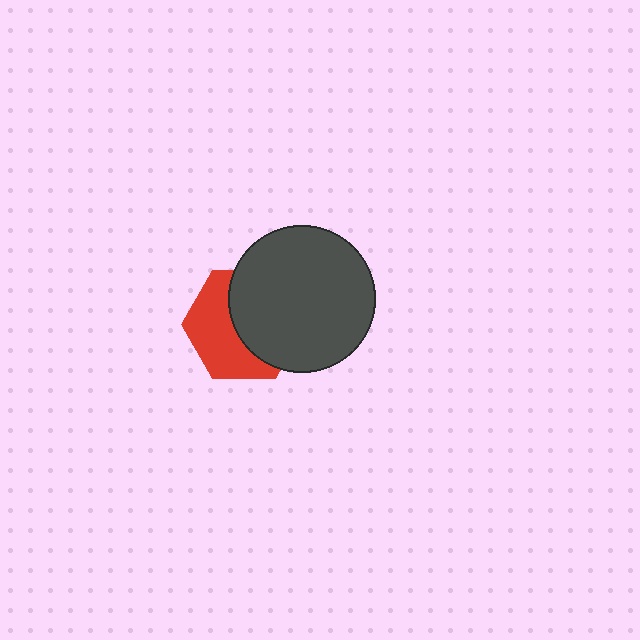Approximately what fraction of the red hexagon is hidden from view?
Roughly 52% of the red hexagon is hidden behind the dark gray circle.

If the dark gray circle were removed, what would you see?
You would see the complete red hexagon.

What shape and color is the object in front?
The object in front is a dark gray circle.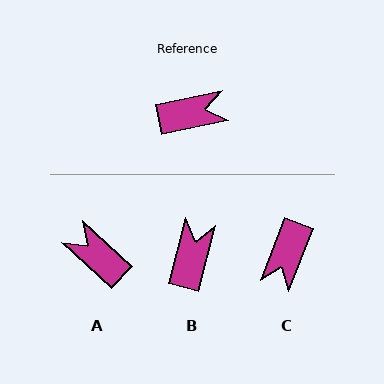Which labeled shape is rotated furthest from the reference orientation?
A, about 125 degrees away.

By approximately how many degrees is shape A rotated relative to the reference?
Approximately 125 degrees counter-clockwise.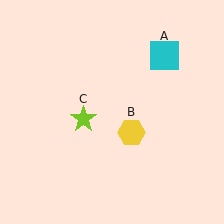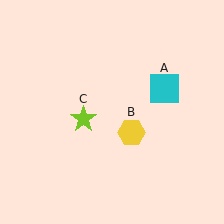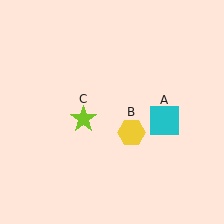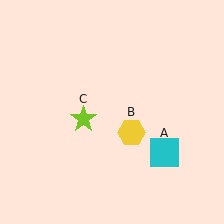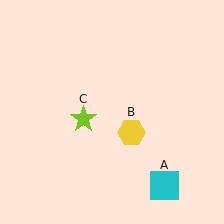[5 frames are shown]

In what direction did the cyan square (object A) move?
The cyan square (object A) moved down.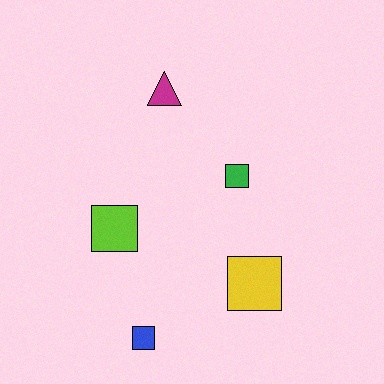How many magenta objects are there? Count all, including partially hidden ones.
There is 1 magenta object.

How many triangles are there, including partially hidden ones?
There is 1 triangle.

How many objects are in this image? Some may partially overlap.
There are 5 objects.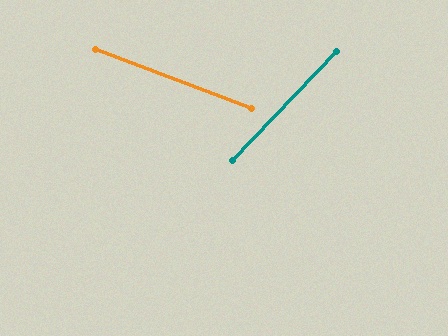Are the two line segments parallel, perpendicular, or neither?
Neither parallel nor perpendicular — they differ by about 67°.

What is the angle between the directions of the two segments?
Approximately 67 degrees.